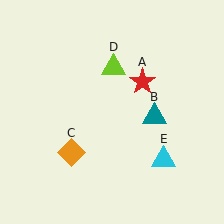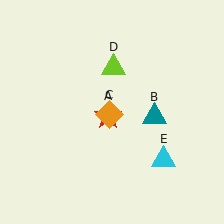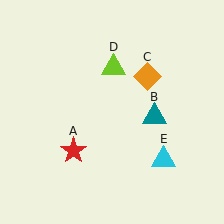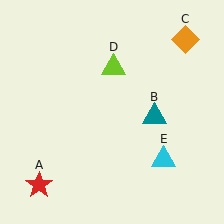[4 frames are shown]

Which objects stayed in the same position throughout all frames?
Teal triangle (object B) and lime triangle (object D) and cyan triangle (object E) remained stationary.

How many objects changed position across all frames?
2 objects changed position: red star (object A), orange diamond (object C).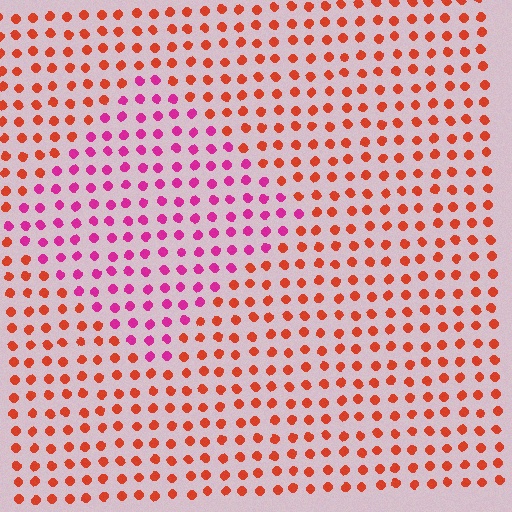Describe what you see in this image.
The image is filled with small red elements in a uniform arrangement. A diamond-shaped region is visible where the elements are tinted to a slightly different hue, forming a subtle color boundary.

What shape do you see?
I see a diamond.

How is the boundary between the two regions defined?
The boundary is defined purely by a slight shift in hue (about 48 degrees). Spacing, size, and orientation are identical on both sides.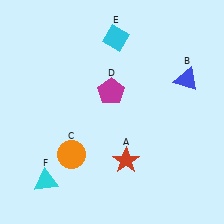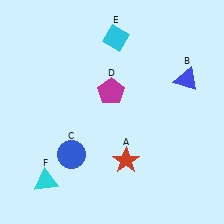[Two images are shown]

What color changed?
The circle (C) changed from orange in Image 1 to blue in Image 2.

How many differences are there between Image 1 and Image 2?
There is 1 difference between the two images.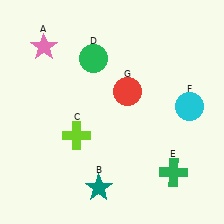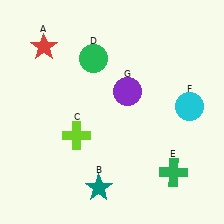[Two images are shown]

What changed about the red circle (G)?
In Image 1, G is red. In Image 2, it changed to purple.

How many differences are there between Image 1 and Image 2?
There are 2 differences between the two images.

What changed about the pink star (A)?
In Image 1, A is pink. In Image 2, it changed to red.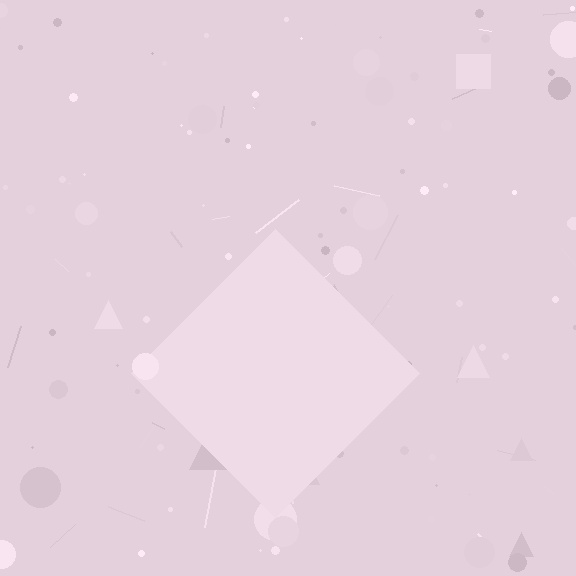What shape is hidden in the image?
A diamond is hidden in the image.